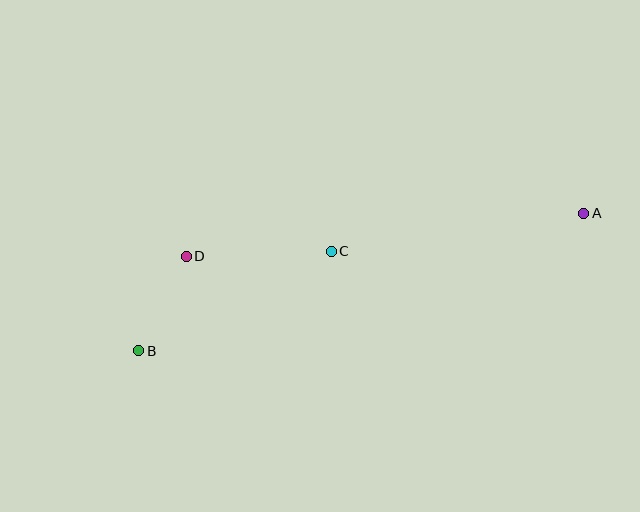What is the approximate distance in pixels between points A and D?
The distance between A and D is approximately 400 pixels.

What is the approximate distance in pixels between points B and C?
The distance between B and C is approximately 217 pixels.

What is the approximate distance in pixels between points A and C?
The distance between A and C is approximately 255 pixels.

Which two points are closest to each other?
Points B and D are closest to each other.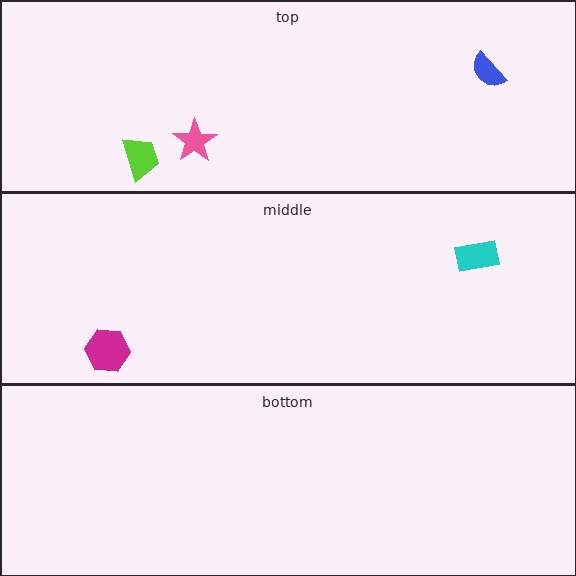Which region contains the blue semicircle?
The top region.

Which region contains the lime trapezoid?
The top region.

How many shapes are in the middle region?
2.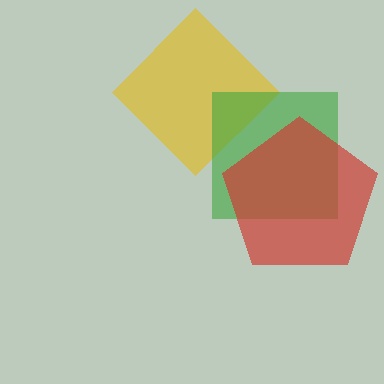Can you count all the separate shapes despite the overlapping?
Yes, there are 3 separate shapes.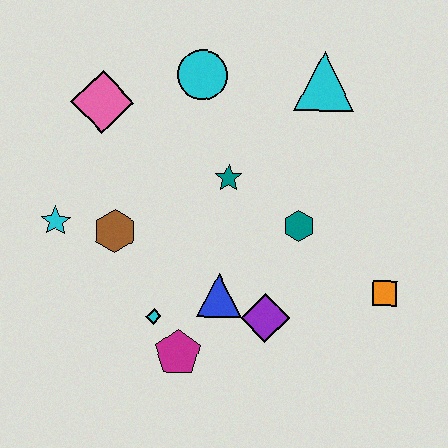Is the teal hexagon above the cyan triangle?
No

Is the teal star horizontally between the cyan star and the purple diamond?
Yes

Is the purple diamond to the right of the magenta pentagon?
Yes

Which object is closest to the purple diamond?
The blue triangle is closest to the purple diamond.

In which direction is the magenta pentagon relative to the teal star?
The magenta pentagon is below the teal star.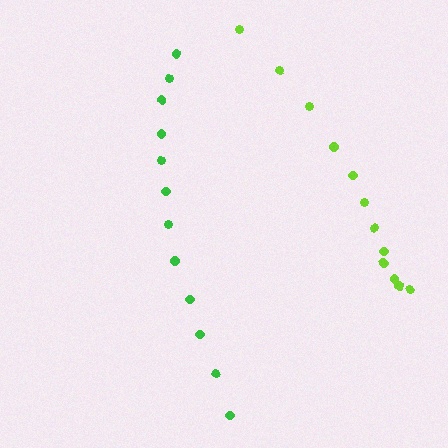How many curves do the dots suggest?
There are 2 distinct paths.